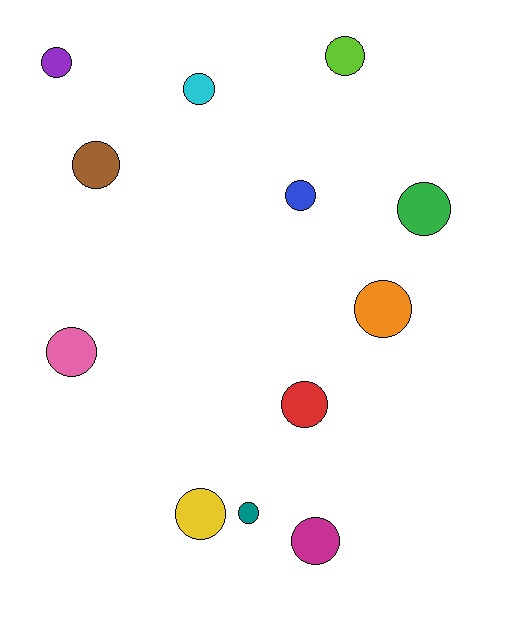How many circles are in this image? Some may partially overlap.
There are 12 circles.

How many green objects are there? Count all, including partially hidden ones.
There is 1 green object.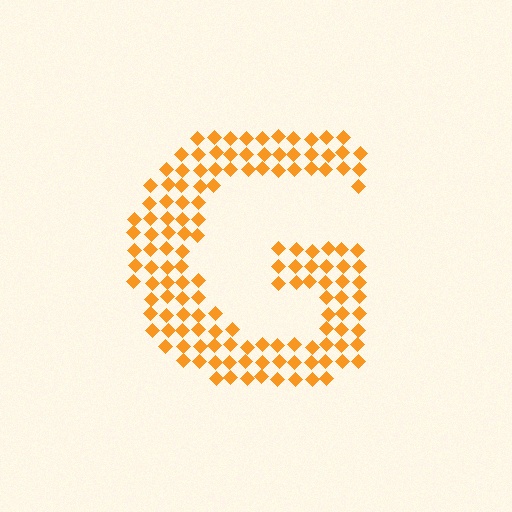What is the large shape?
The large shape is the letter G.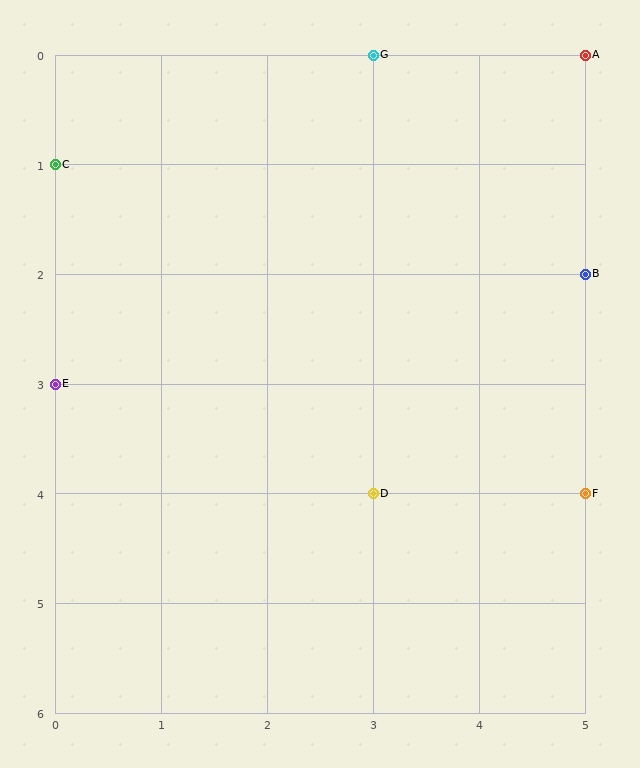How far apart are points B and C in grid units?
Points B and C are 5 columns and 1 row apart (about 5.1 grid units diagonally).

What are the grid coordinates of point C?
Point C is at grid coordinates (0, 1).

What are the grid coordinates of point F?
Point F is at grid coordinates (5, 4).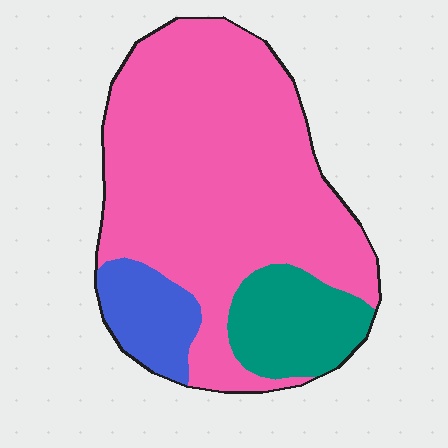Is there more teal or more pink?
Pink.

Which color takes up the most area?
Pink, at roughly 75%.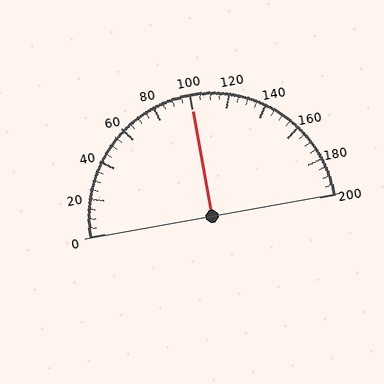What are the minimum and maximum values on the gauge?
The gauge ranges from 0 to 200.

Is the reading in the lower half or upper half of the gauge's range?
The reading is in the upper half of the range (0 to 200).